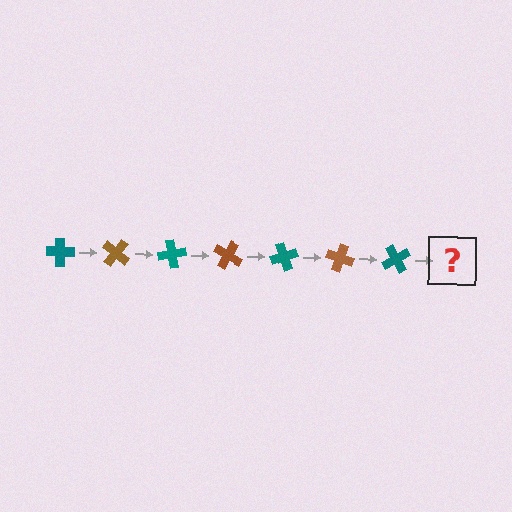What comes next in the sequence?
The next element should be a brown cross, rotated 280 degrees from the start.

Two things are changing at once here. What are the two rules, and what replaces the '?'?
The two rules are that it rotates 40 degrees each step and the color cycles through teal and brown. The '?' should be a brown cross, rotated 280 degrees from the start.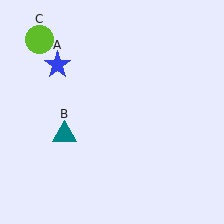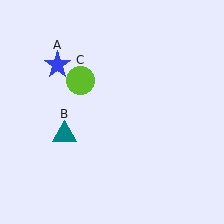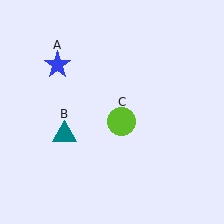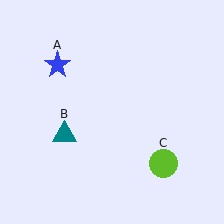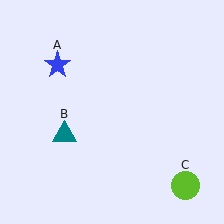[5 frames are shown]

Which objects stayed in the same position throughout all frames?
Blue star (object A) and teal triangle (object B) remained stationary.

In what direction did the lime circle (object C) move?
The lime circle (object C) moved down and to the right.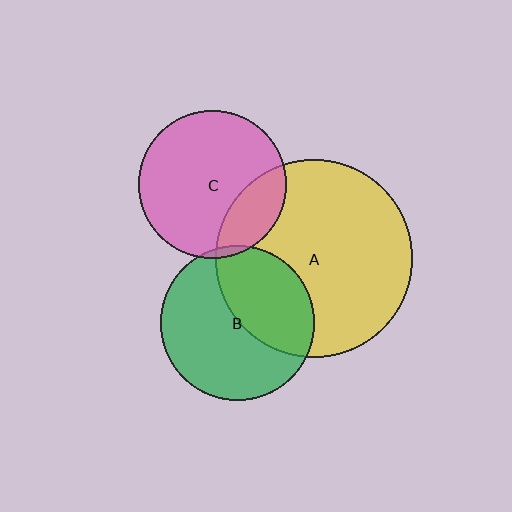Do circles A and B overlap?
Yes.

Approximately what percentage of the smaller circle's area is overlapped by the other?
Approximately 40%.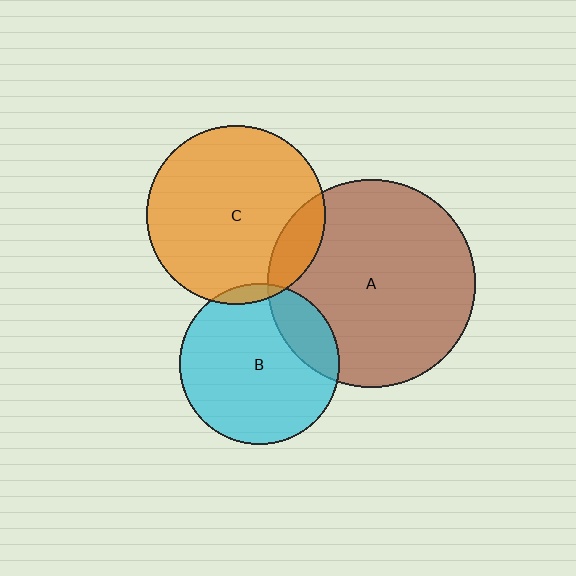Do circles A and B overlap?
Yes.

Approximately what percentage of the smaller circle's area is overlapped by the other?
Approximately 20%.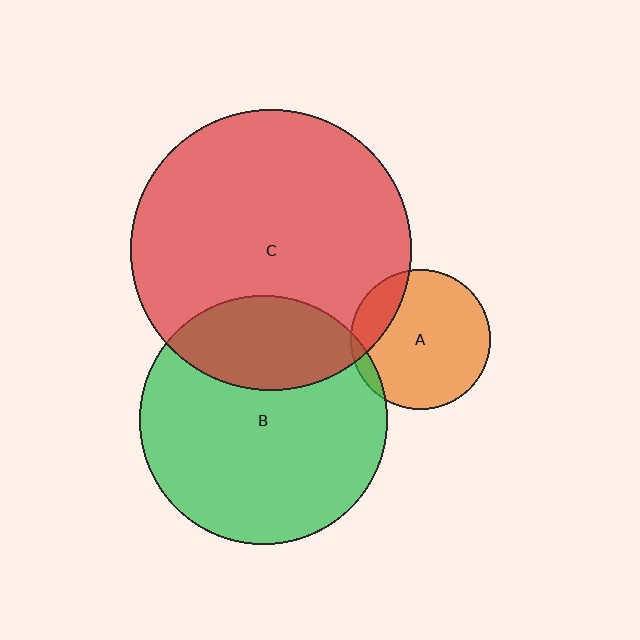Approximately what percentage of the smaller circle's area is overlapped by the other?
Approximately 5%.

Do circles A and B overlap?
Yes.